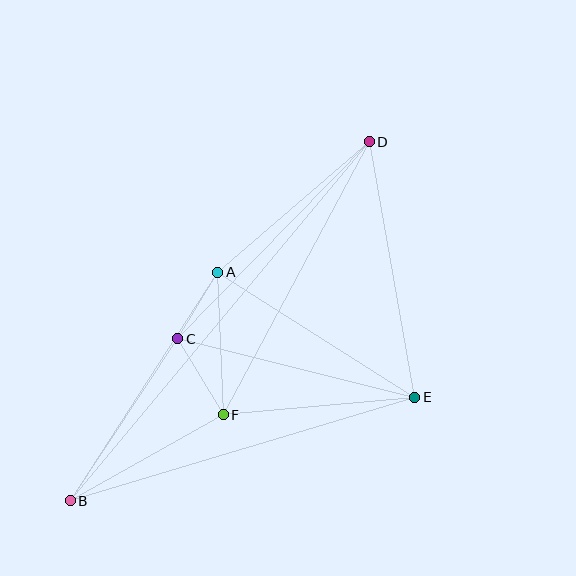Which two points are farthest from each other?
Points B and D are farthest from each other.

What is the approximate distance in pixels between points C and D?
The distance between C and D is approximately 275 pixels.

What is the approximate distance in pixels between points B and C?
The distance between B and C is approximately 195 pixels.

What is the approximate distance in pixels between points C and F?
The distance between C and F is approximately 89 pixels.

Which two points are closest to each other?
Points A and C are closest to each other.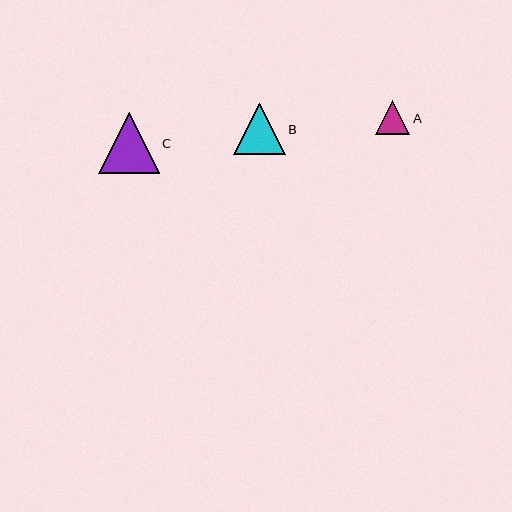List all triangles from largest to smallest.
From largest to smallest: C, B, A.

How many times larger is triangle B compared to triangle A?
Triangle B is approximately 1.5 times the size of triangle A.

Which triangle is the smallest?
Triangle A is the smallest with a size of approximately 34 pixels.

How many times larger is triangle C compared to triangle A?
Triangle C is approximately 1.8 times the size of triangle A.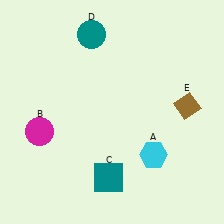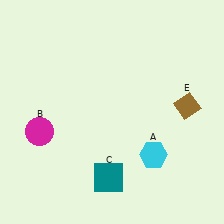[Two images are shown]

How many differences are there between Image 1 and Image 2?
There is 1 difference between the two images.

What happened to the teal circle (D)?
The teal circle (D) was removed in Image 2. It was in the top-left area of Image 1.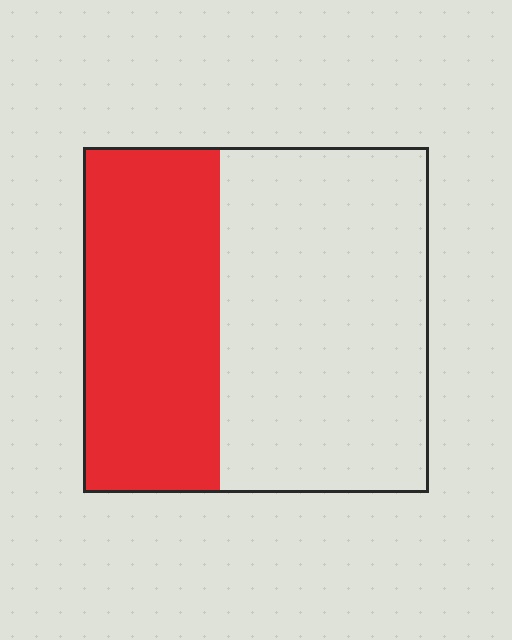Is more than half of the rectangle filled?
No.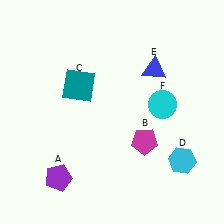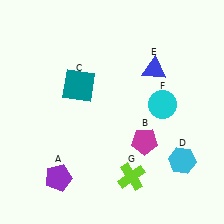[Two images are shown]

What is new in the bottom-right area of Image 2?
A lime cross (G) was added in the bottom-right area of Image 2.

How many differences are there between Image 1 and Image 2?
There is 1 difference between the two images.